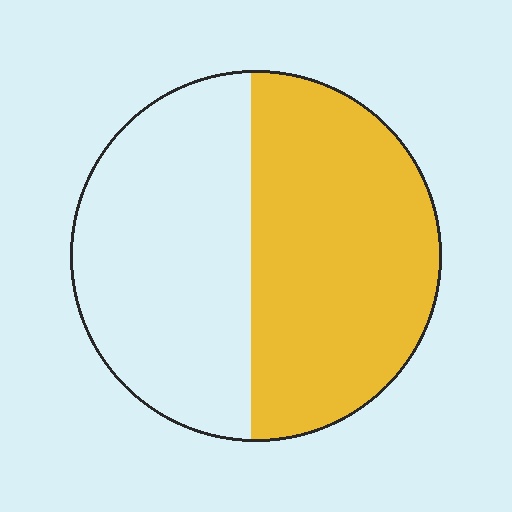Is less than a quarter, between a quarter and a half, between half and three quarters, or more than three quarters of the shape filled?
Between half and three quarters.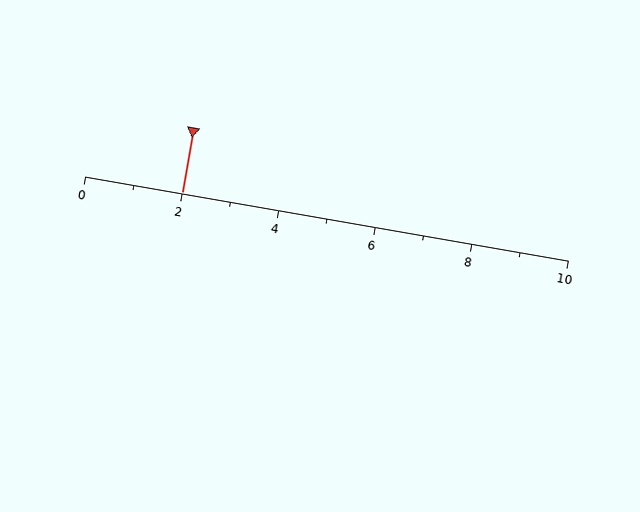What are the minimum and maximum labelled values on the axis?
The axis runs from 0 to 10.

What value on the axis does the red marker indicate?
The marker indicates approximately 2.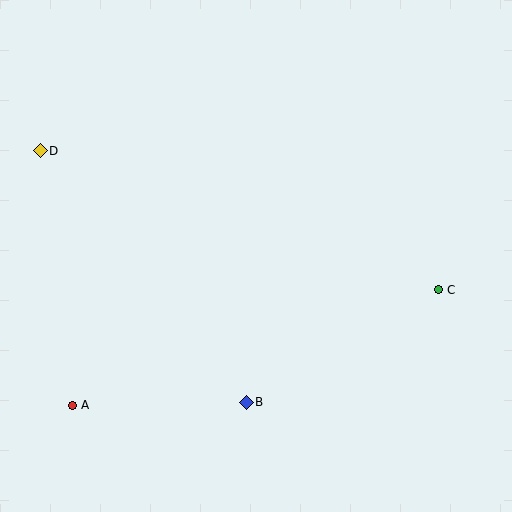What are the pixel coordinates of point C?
Point C is at (438, 290).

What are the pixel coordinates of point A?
Point A is at (72, 405).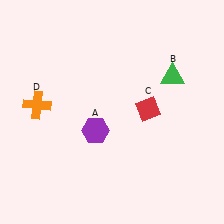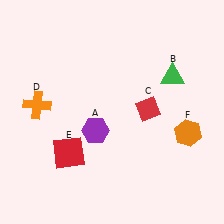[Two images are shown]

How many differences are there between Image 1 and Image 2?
There are 2 differences between the two images.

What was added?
A red square (E), an orange hexagon (F) were added in Image 2.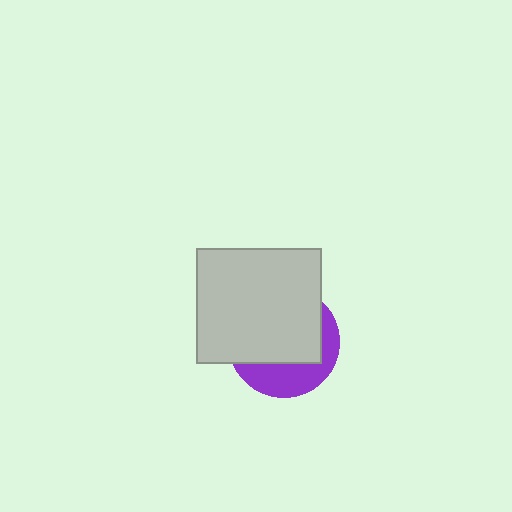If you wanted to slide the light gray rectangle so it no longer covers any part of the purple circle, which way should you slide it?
Slide it up — that is the most direct way to separate the two shapes.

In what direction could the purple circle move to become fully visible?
The purple circle could move down. That would shift it out from behind the light gray rectangle entirely.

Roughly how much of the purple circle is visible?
A small part of it is visible (roughly 35%).